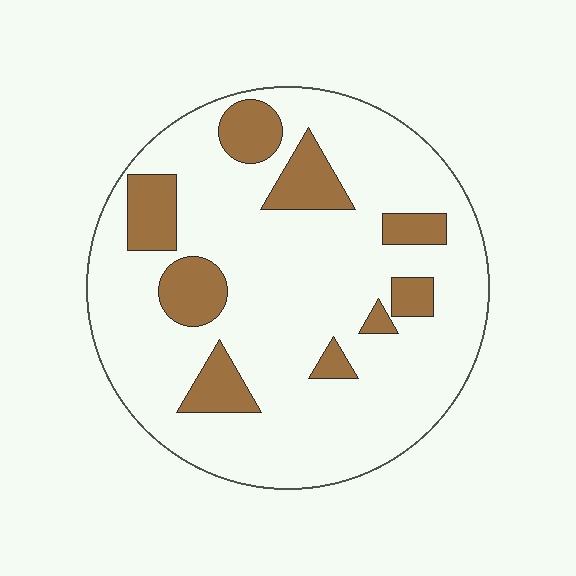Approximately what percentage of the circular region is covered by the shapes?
Approximately 20%.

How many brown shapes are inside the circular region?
9.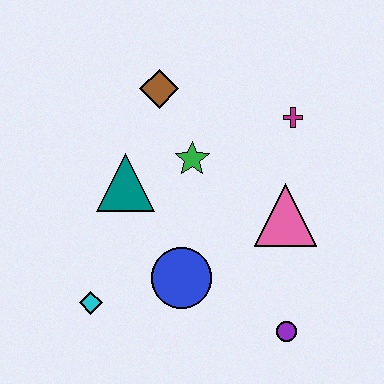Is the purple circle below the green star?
Yes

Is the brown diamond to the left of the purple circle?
Yes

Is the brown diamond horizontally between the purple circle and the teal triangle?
Yes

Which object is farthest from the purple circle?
The brown diamond is farthest from the purple circle.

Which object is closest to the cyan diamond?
The blue circle is closest to the cyan diamond.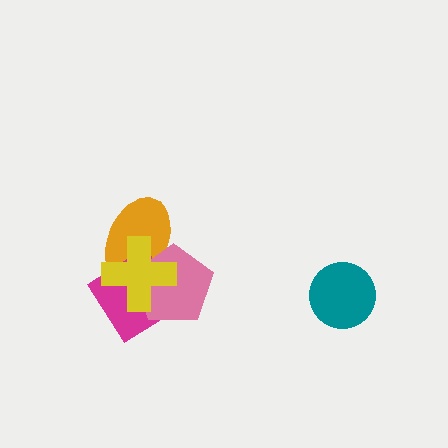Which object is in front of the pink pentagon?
The yellow cross is in front of the pink pentagon.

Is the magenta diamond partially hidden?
Yes, it is partially covered by another shape.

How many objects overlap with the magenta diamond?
3 objects overlap with the magenta diamond.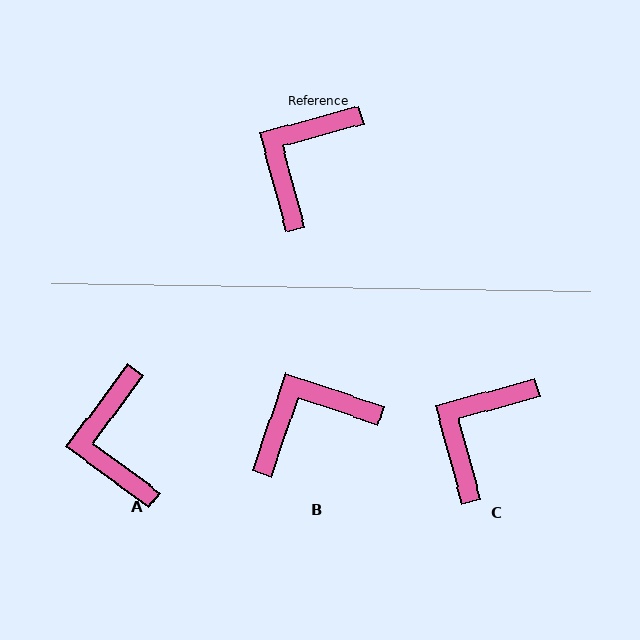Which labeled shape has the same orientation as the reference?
C.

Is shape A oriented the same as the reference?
No, it is off by about 39 degrees.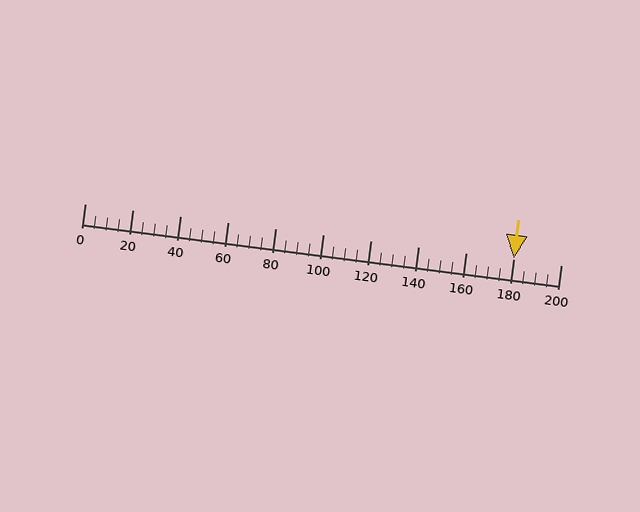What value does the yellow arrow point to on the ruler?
The yellow arrow points to approximately 180.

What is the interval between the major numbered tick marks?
The major tick marks are spaced 20 units apart.